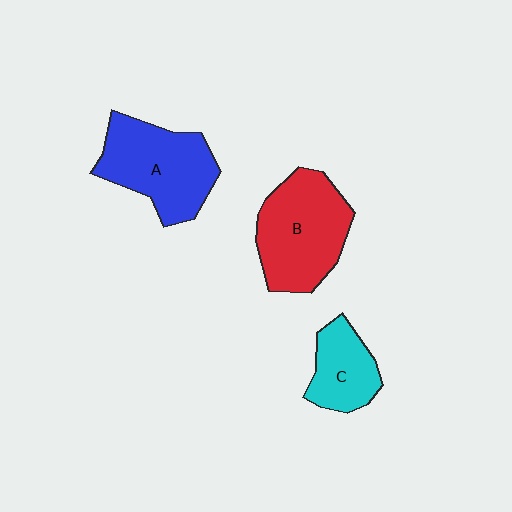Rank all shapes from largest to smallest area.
From largest to smallest: B (red), A (blue), C (cyan).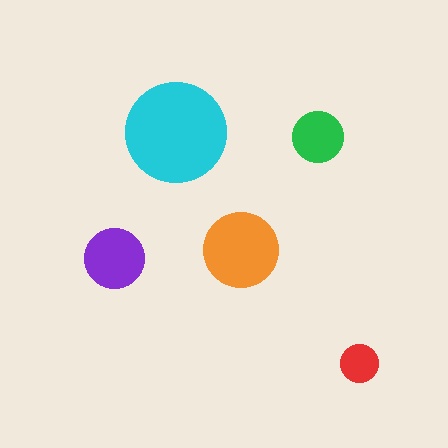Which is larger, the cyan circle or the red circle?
The cyan one.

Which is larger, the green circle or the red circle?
The green one.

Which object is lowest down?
The red circle is bottommost.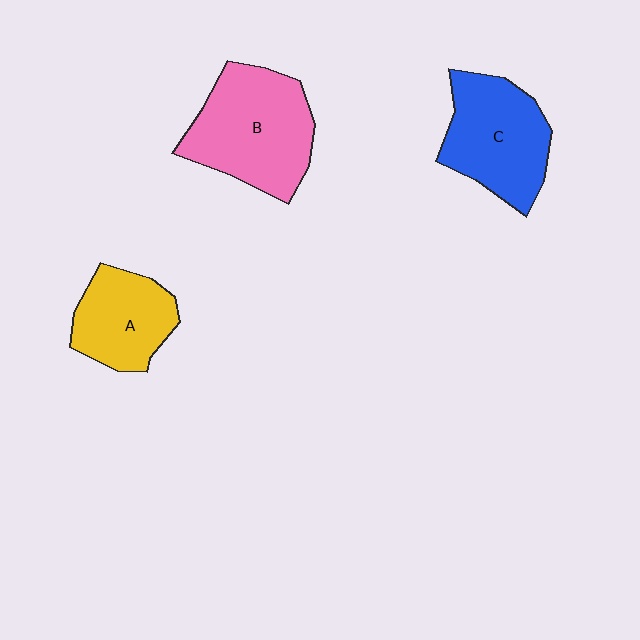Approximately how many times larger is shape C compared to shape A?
Approximately 1.3 times.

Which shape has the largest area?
Shape B (pink).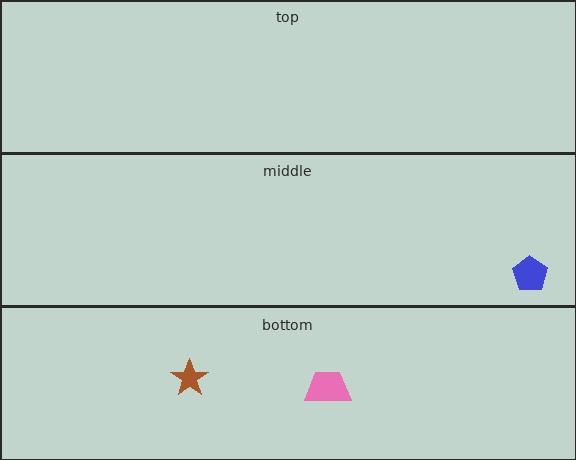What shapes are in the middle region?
The blue pentagon.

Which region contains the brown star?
The bottom region.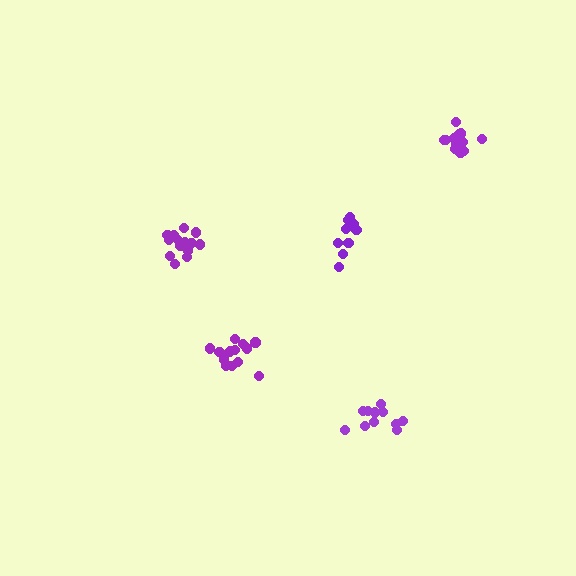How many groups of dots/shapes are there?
There are 5 groups.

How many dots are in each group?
Group 1: 10 dots, Group 2: 11 dots, Group 3: 16 dots, Group 4: 15 dots, Group 5: 15 dots (67 total).